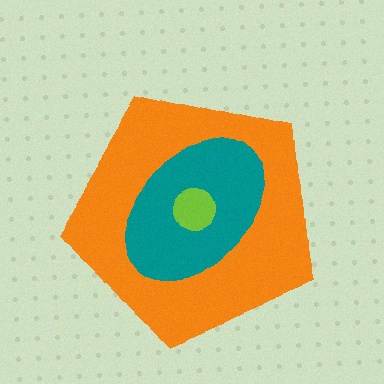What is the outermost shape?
The orange pentagon.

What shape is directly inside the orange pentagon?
The teal ellipse.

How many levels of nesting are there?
3.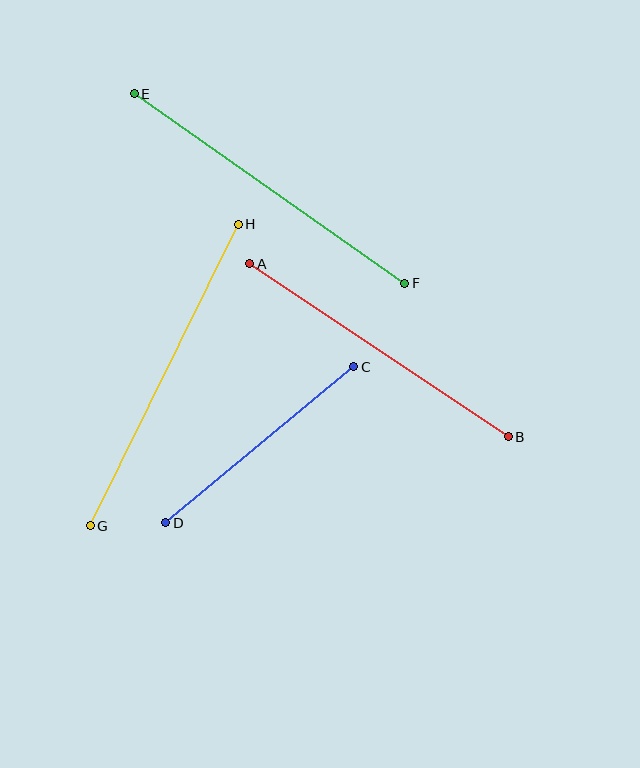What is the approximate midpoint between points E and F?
The midpoint is at approximately (270, 189) pixels.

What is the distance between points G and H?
The distance is approximately 336 pixels.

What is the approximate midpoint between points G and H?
The midpoint is at approximately (164, 375) pixels.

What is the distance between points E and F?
The distance is approximately 331 pixels.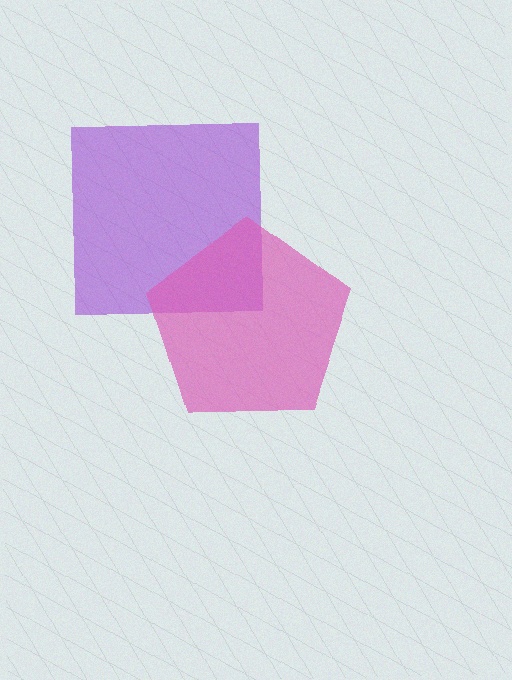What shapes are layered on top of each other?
The layered shapes are: a purple square, a pink pentagon.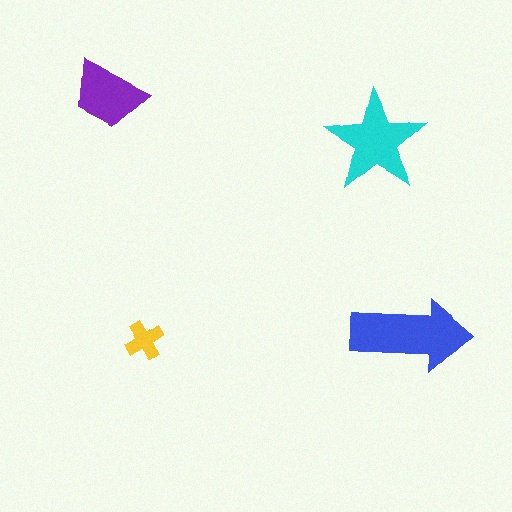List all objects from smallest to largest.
The yellow cross, the purple trapezoid, the cyan star, the blue arrow.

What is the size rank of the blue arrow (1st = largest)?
1st.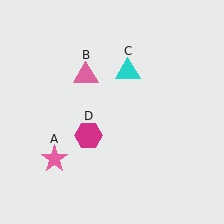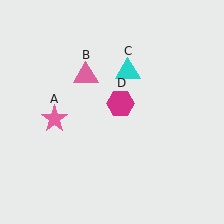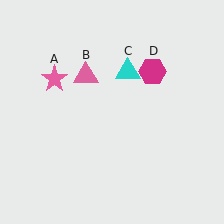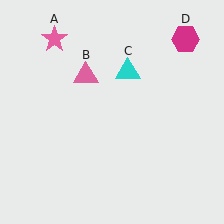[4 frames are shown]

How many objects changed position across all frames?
2 objects changed position: pink star (object A), magenta hexagon (object D).